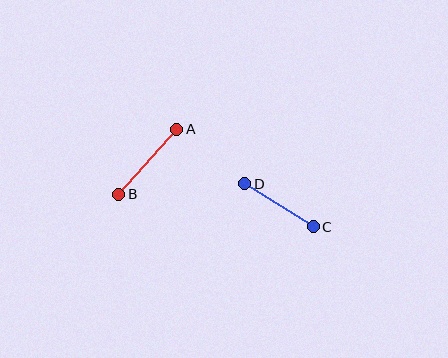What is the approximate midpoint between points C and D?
The midpoint is at approximately (279, 205) pixels.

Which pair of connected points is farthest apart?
Points A and B are farthest apart.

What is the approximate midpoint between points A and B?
The midpoint is at approximately (148, 162) pixels.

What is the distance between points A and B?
The distance is approximately 87 pixels.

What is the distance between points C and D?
The distance is approximately 80 pixels.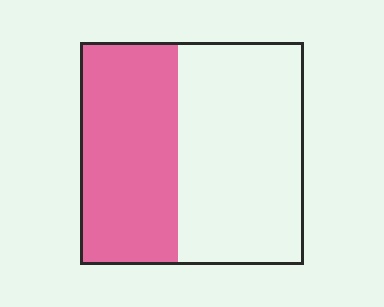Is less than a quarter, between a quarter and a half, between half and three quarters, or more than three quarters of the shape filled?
Between a quarter and a half.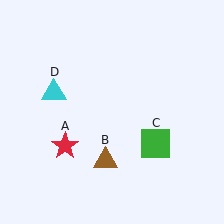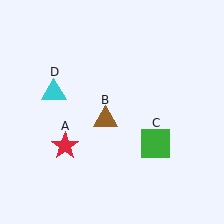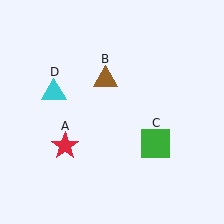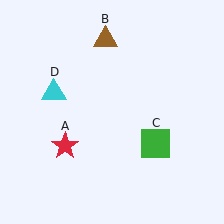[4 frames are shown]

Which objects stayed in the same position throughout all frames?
Red star (object A) and green square (object C) and cyan triangle (object D) remained stationary.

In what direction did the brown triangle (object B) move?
The brown triangle (object B) moved up.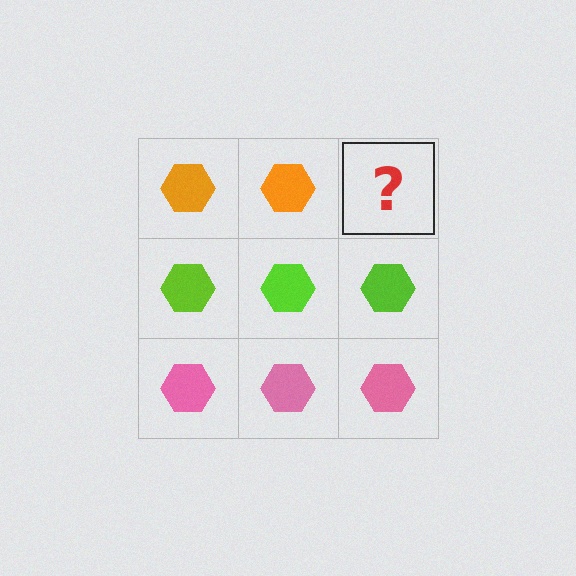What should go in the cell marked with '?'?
The missing cell should contain an orange hexagon.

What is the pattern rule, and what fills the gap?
The rule is that each row has a consistent color. The gap should be filled with an orange hexagon.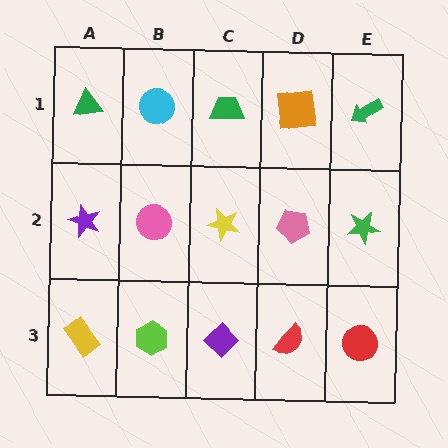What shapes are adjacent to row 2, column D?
An orange square (row 1, column D), a red semicircle (row 3, column D), a yellow star (row 2, column C), a green star (row 2, column E).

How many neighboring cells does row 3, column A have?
2.